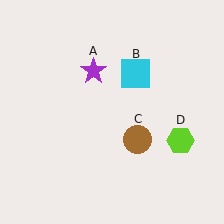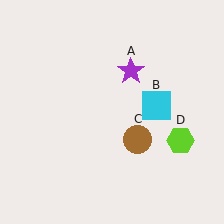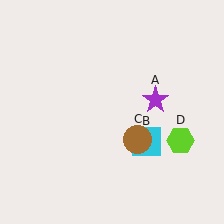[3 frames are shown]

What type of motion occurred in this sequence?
The purple star (object A), cyan square (object B) rotated clockwise around the center of the scene.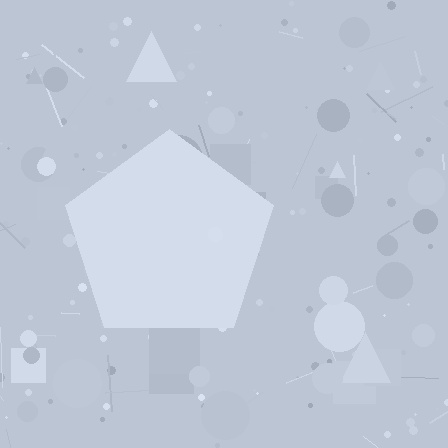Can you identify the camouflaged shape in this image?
The camouflaged shape is a pentagon.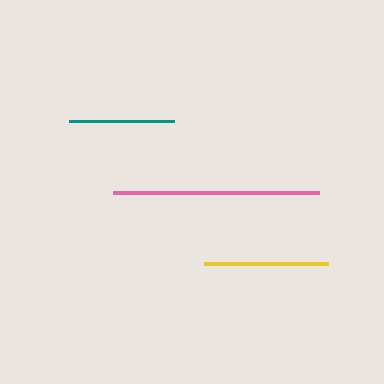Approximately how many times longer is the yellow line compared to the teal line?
The yellow line is approximately 1.2 times the length of the teal line.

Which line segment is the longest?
The pink line is the longest at approximately 206 pixels.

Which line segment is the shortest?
The teal line is the shortest at approximately 106 pixels.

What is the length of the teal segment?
The teal segment is approximately 106 pixels long.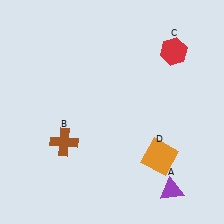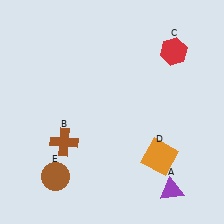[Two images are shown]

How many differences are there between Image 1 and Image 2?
There is 1 difference between the two images.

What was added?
A brown circle (E) was added in Image 2.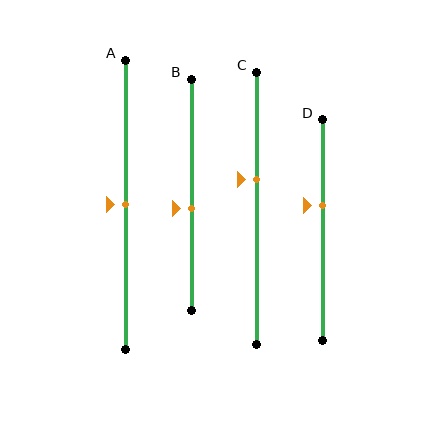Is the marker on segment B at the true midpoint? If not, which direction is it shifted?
No, the marker on segment B is shifted downward by about 6% of the segment length.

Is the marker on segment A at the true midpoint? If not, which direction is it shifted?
Yes, the marker on segment A is at the true midpoint.